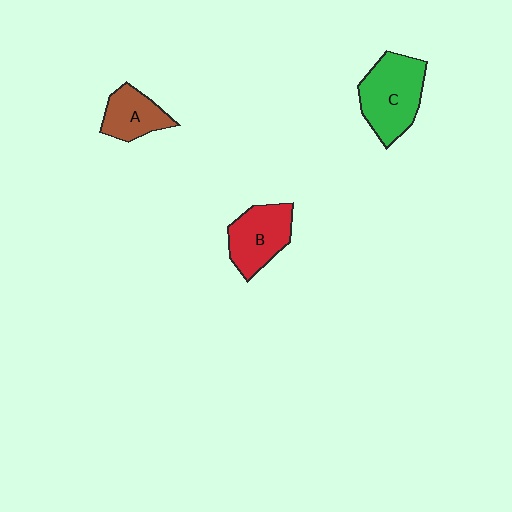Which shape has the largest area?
Shape C (green).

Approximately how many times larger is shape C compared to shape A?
Approximately 1.7 times.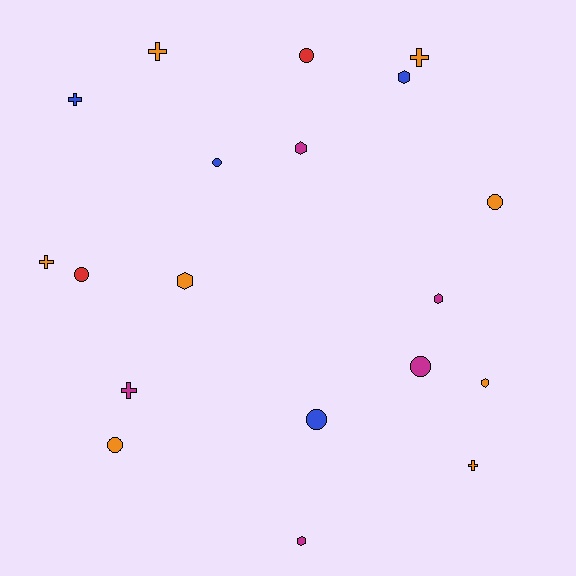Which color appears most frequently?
Orange, with 8 objects.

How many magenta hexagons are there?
There are 3 magenta hexagons.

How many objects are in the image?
There are 19 objects.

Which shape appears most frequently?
Circle, with 7 objects.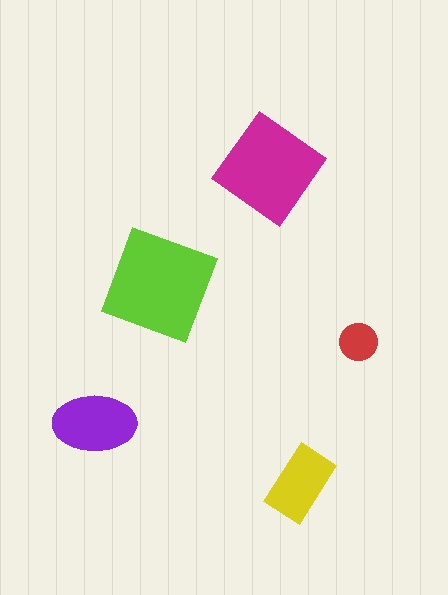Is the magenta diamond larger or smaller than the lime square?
Smaller.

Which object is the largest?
The lime square.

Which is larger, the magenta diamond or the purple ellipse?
The magenta diamond.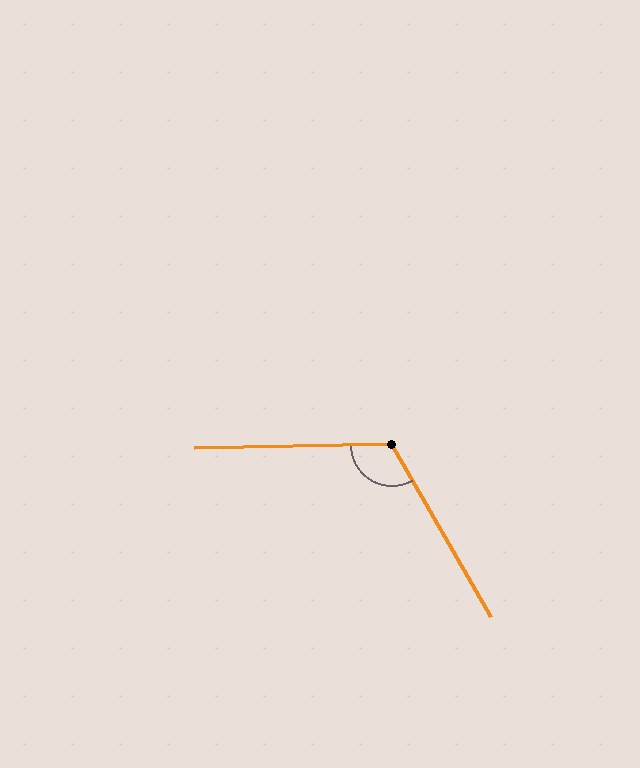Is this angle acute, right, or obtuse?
It is obtuse.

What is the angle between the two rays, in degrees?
Approximately 119 degrees.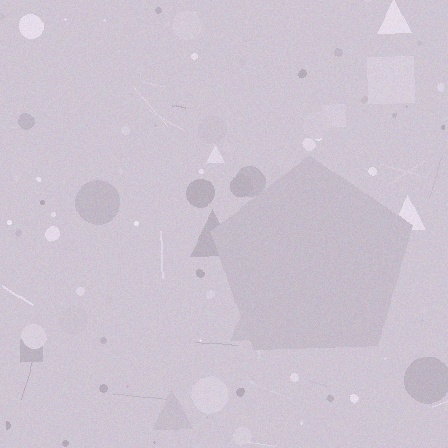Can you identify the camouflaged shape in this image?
The camouflaged shape is a pentagon.